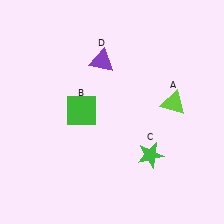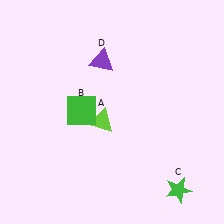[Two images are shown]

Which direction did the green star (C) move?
The green star (C) moved down.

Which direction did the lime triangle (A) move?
The lime triangle (A) moved left.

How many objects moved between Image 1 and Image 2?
2 objects moved between the two images.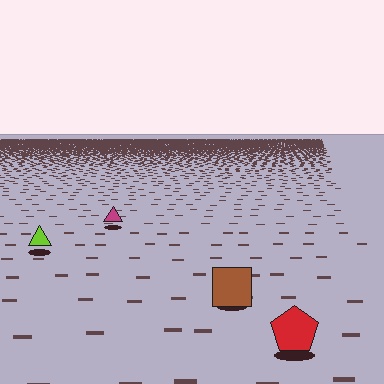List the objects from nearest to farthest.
From nearest to farthest: the red pentagon, the brown square, the lime triangle, the magenta triangle.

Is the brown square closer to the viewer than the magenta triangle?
Yes. The brown square is closer — you can tell from the texture gradient: the ground texture is coarser near it.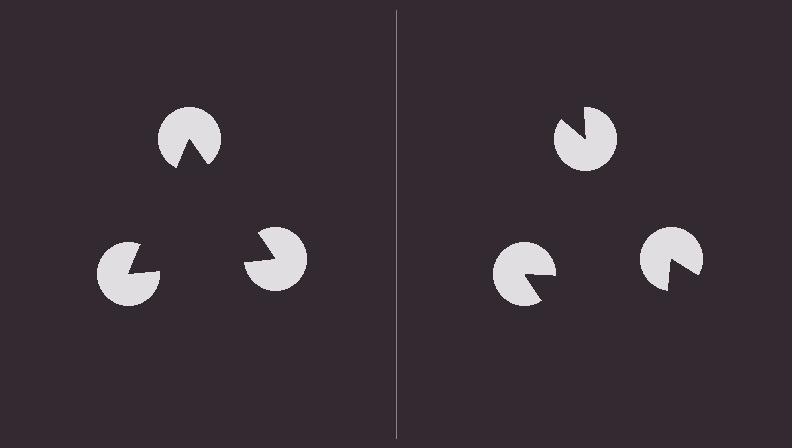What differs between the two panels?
The pac-man discs are positioned identically on both sides; only the wedge orientations differ. On the left they align to a triangle; on the right they are misaligned.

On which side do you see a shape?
An illusory triangle appears on the left side. On the right side the wedge cuts are rotated, so no coherent shape forms.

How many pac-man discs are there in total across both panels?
6 — 3 on each side.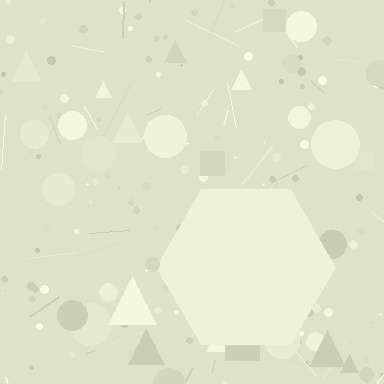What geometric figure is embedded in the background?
A hexagon is embedded in the background.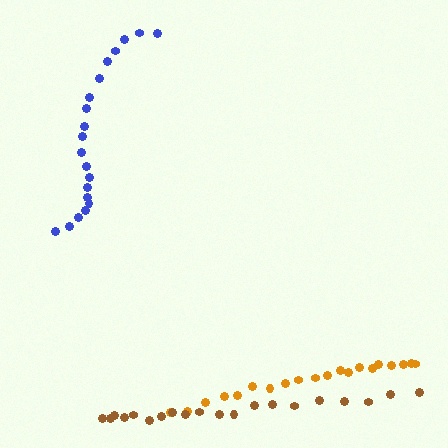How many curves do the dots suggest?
There are 3 distinct paths.